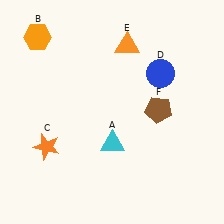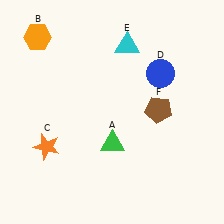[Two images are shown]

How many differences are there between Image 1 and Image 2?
There are 2 differences between the two images.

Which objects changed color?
A changed from cyan to green. E changed from orange to cyan.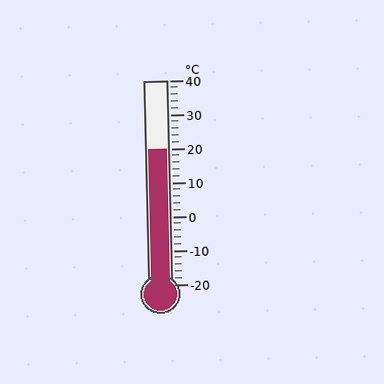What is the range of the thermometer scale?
The thermometer scale ranges from -20°C to 40°C.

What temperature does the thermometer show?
The thermometer shows approximately 20°C.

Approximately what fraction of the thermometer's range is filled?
The thermometer is filled to approximately 65% of its range.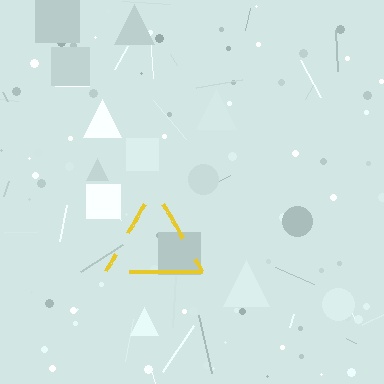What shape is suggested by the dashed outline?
The dashed outline suggests a triangle.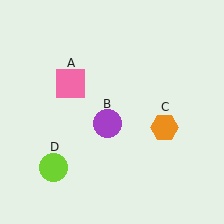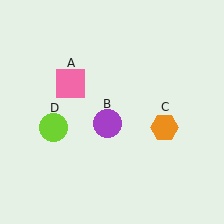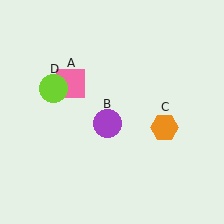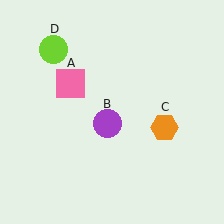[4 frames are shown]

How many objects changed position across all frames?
1 object changed position: lime circle (object D).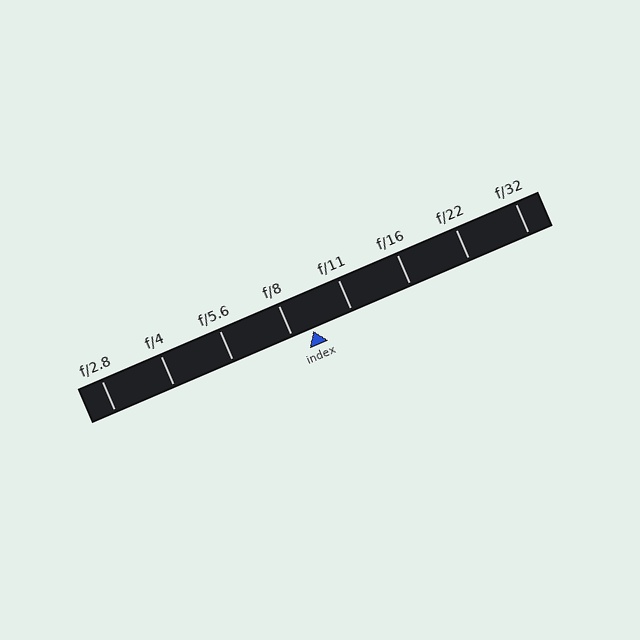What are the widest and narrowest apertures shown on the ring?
The widest aperture shown is f/2.8 and the narrowest is f/32.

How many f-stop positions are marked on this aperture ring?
There are 8 f-stop positions marked.